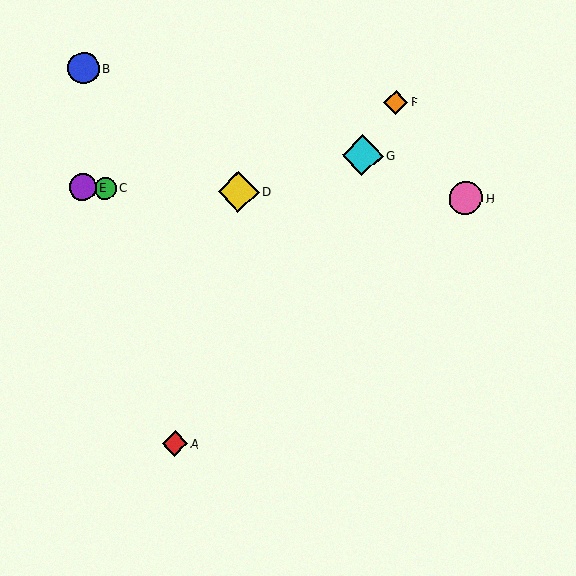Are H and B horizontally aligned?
No, H is at y≈198 and B is at y≈68.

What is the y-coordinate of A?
Object A is at y≈444.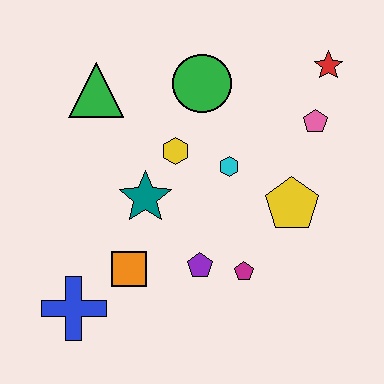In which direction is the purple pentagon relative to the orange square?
The purple pentagon is to the right of the orange square.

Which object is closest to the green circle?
The yellow hexagon is closest to the green circle.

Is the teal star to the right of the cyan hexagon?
No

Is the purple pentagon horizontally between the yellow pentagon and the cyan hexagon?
No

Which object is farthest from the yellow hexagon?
The blue cross is farthest from the yellow hexagon.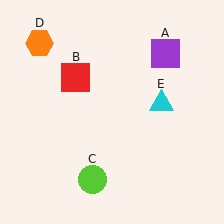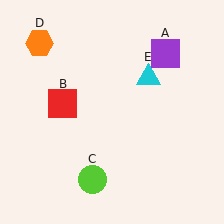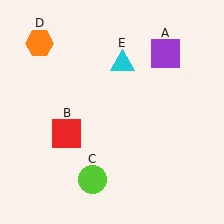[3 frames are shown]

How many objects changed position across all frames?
2 objects changed position: red square (object B), cyan triangle (object E).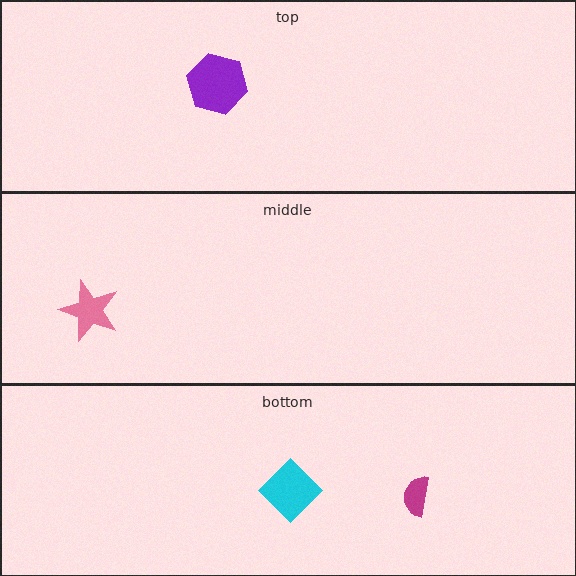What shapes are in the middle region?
The pink star.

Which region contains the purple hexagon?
The top region.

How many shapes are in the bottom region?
2.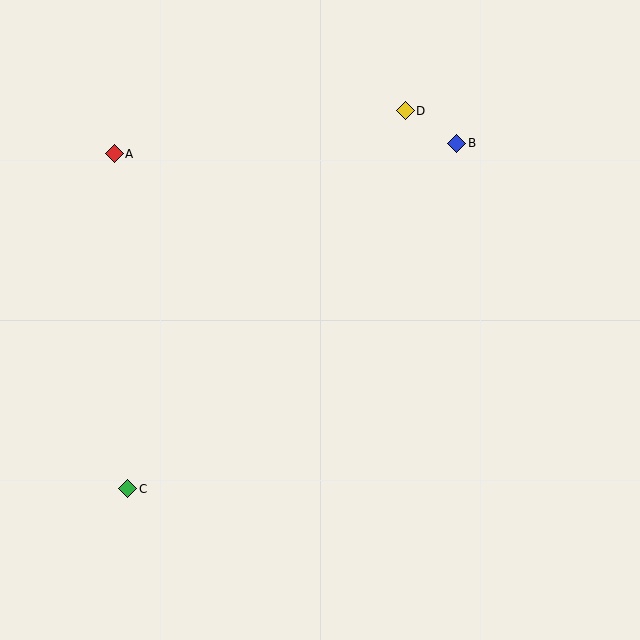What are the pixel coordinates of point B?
Point B is at (457, 143).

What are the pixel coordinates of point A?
Point A is at (114, 154).